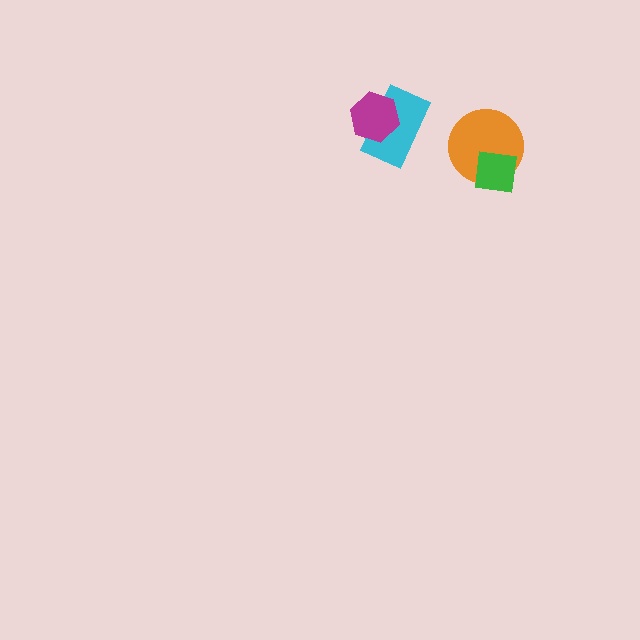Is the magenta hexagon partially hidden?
No, no other shape covers it.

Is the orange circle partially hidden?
Yes, it is partially covered by another shape.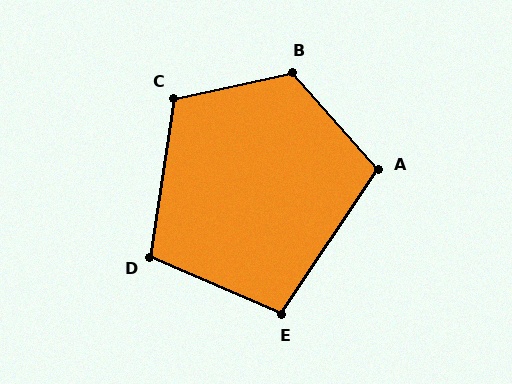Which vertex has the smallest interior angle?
E, at approximately 101 degrees.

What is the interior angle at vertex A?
Approximately 104 degrees (obtuse).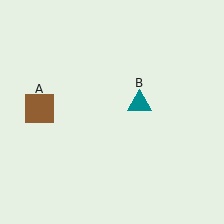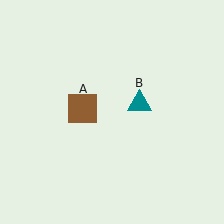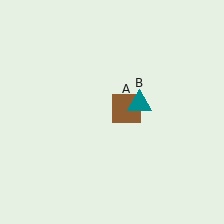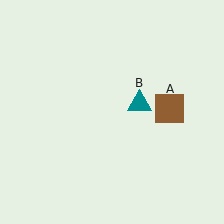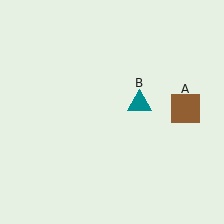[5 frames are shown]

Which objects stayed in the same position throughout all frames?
Teal triangle (object B) remained stationary.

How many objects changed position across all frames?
1 object changed position: brown square (object A).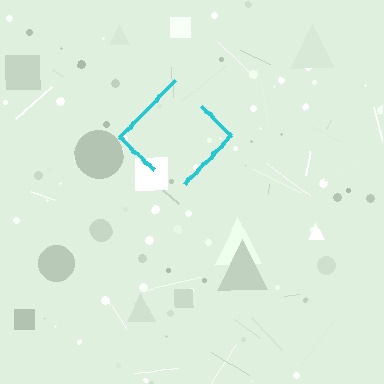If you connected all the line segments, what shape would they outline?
They would outline a diamond.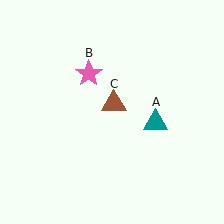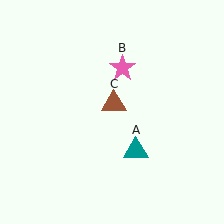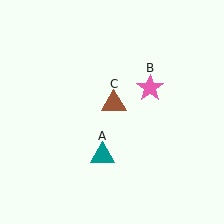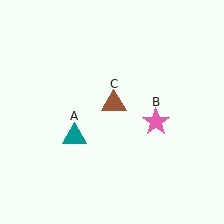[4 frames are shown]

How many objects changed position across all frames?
2 objects changed position: teal triangle (object A), pink star (object B).